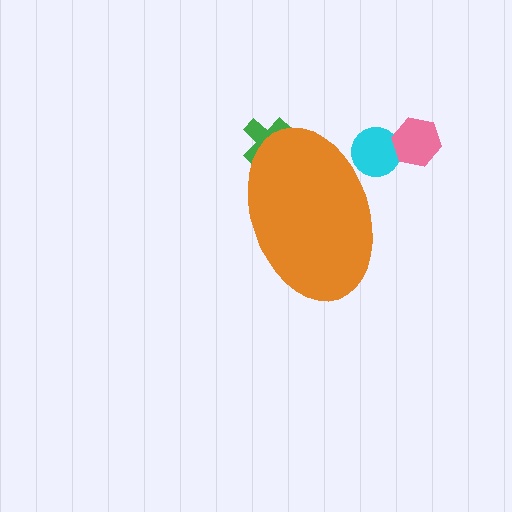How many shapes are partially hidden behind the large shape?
2 shapes are partially hidden.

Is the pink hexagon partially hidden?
No, the pink hexagon is fully visible.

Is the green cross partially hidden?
Yes, the green cross is partially hidden behind the orange ellipse.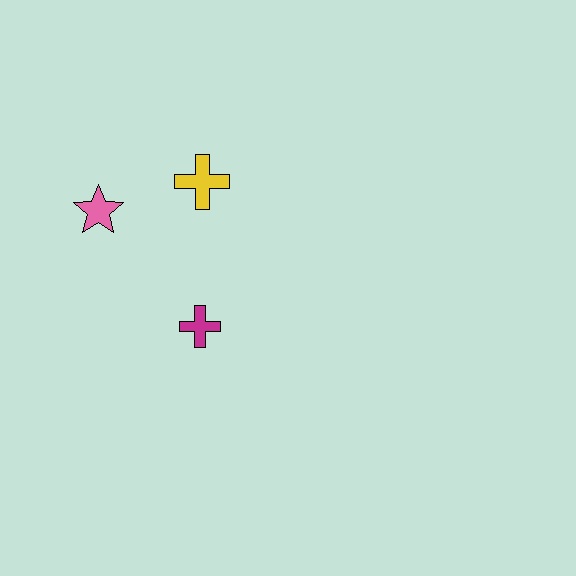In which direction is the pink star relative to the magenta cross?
The pink star is above the magenta cross.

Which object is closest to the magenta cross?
The yellow cross is closest to the magenta cross.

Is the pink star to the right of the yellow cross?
No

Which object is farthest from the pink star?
The magenta cross is farthest from the pink star.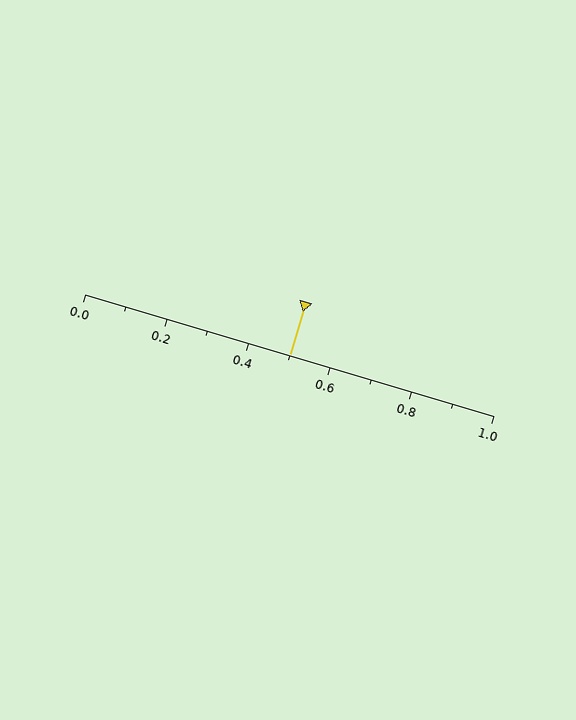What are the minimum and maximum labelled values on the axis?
The axis runs from 0.0 to 1.0.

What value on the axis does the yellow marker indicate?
The marker indicates approximately 0.5.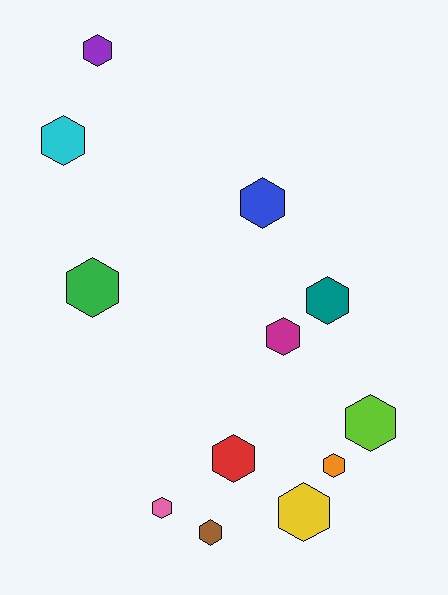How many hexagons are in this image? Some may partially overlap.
There are 12 hexagons.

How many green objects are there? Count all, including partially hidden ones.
There is 1 green object.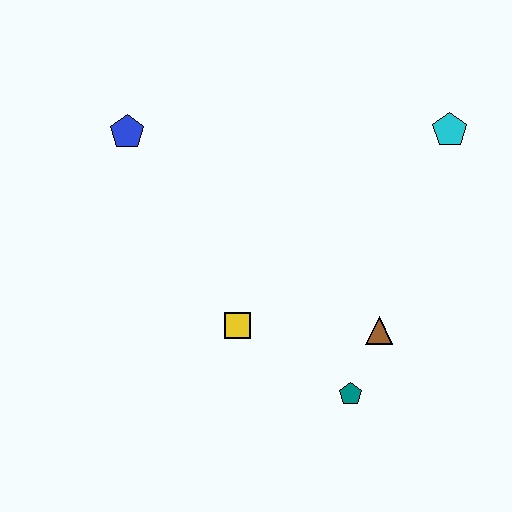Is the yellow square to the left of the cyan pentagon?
Yes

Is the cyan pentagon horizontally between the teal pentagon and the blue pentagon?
No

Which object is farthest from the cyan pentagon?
The blue pentagon is farthest from the cyan pentagon.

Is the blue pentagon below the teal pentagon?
No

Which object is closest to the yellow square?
The teal pentagon is closest to the yellow square.